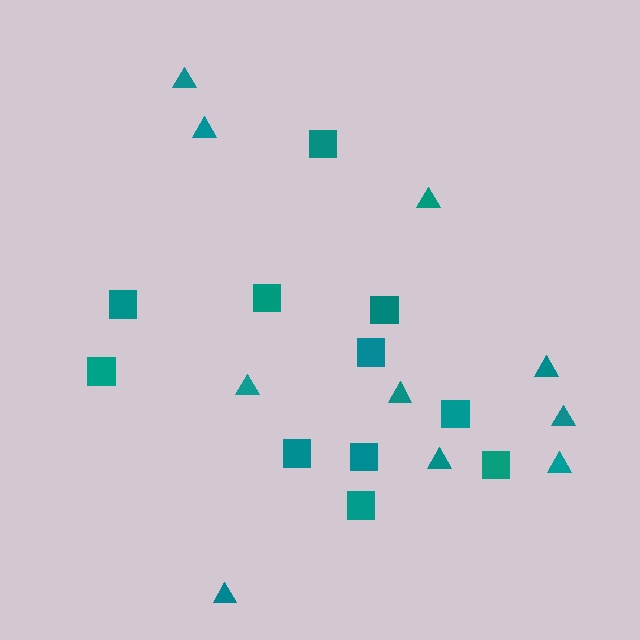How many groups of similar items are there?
There are 2 groups: one group of triangles (10) and one group of squares (11).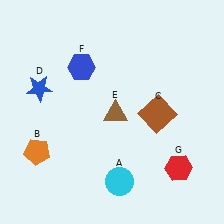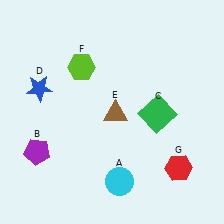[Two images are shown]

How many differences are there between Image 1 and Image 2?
There are 3 differences between the two images.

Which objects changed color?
B changed from orange to purple. C changed from brown to green. F changed from blue to lime.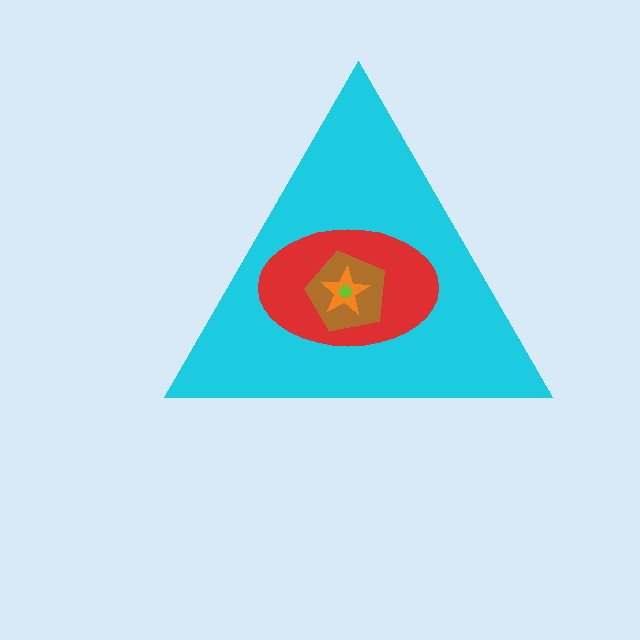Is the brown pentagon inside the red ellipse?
Yes.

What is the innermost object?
The lime circle.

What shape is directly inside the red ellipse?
The brown pentagon.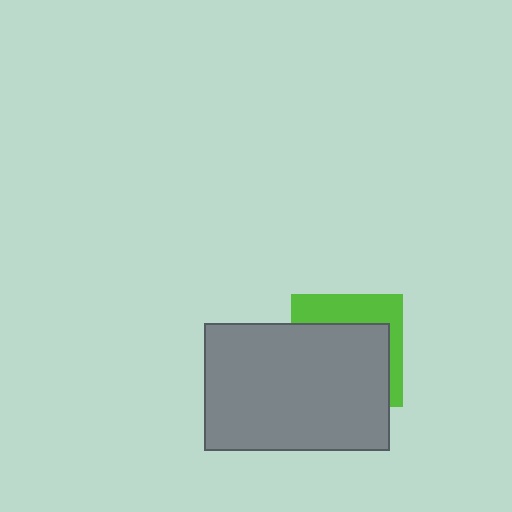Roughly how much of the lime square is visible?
A small part of it is visible (roughly 36%).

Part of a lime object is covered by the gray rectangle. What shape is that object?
It is a square.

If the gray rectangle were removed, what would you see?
You would see the complete lime square.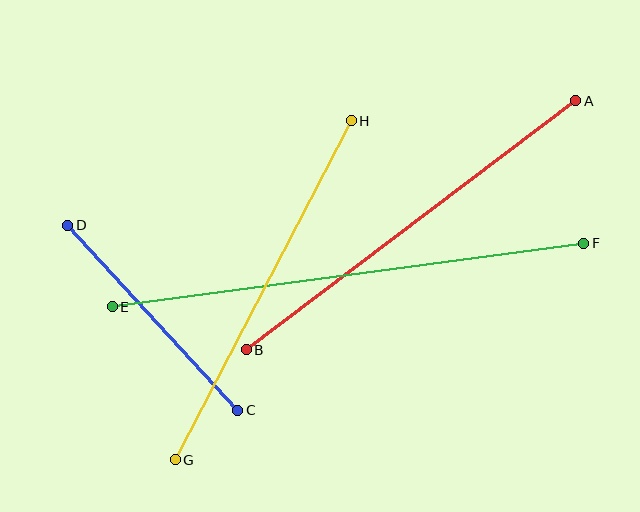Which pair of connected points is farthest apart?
Points E and F are farthest apart.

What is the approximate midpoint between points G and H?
The midpoint is at approximately (263, 290) pixels.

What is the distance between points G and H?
The distance is approximately 382 pixels.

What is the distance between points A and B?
The distance is approximately 413 pixels.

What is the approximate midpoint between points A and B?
The midpoint is at approximately (411, 225) pixels.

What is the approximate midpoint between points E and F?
The midpoint is at approximately (348, 275) pixels.